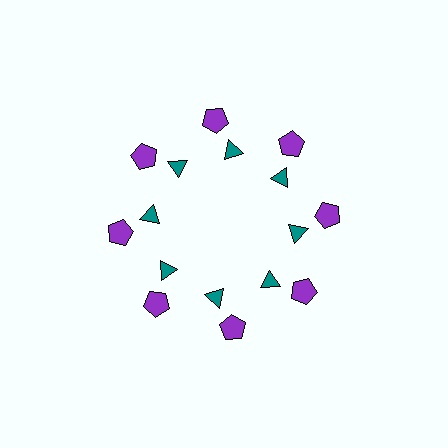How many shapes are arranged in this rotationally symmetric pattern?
There are 16 shapes, arranged in 8 groups of 2.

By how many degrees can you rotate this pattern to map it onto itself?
The pattern maps onto itself every 45 degrees of rotation.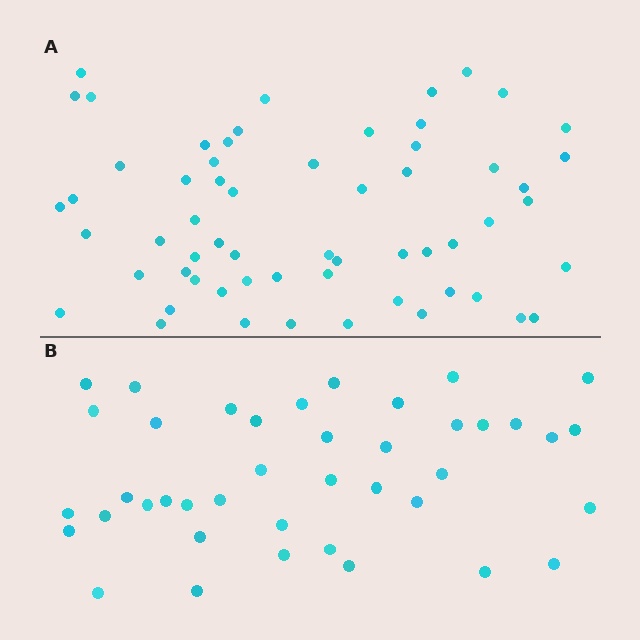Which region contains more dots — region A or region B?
Region A (the top region) has more dots.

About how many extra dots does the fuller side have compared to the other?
Region A has approximately 20 more dots than region B.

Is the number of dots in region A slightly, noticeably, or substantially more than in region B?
Region A has substantially more. The ratio is roughly 1.5 to 1.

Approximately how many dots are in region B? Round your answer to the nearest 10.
About 40 dots. (The exact count is 41, which rounds to 40.)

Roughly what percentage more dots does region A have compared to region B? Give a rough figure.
About 45% more.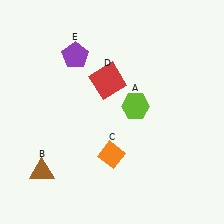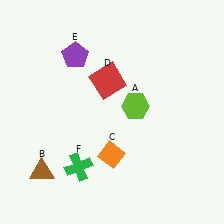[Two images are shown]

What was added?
A green cross (F) was added in Image 2.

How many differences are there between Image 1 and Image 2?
There is 1 difference between the two images.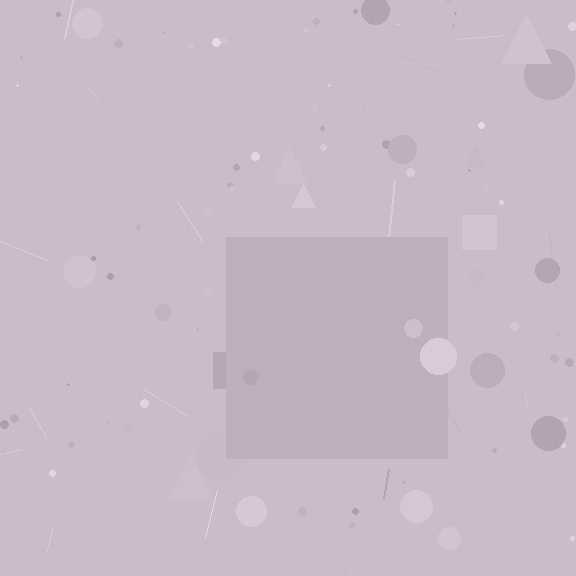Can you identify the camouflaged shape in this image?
The camouflaged shape is a square.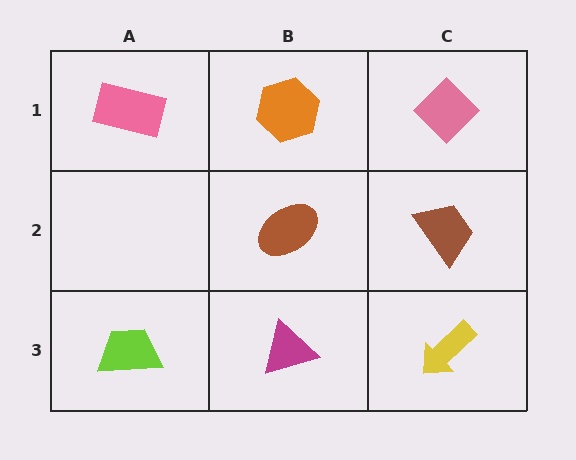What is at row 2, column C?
A brown trapezoid.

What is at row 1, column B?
An orange hexagon.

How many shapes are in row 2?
2 shapes.